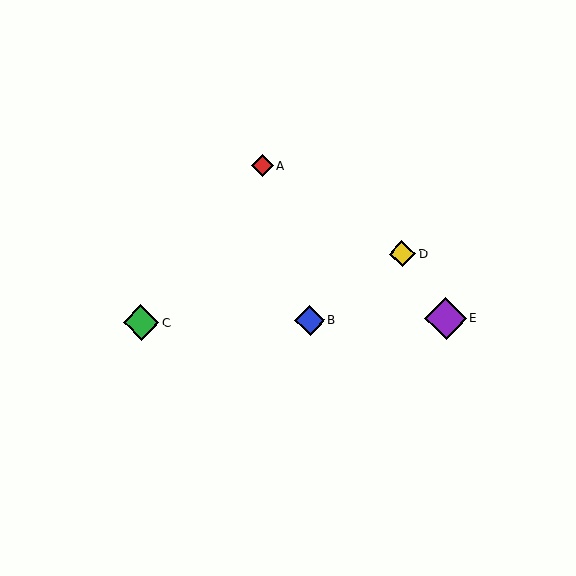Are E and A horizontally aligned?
No, E is at y≈318 and A is at y≈166.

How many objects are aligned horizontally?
3 objects (B, C, E) are aligned horizontally.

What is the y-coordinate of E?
Object E is at y≈318.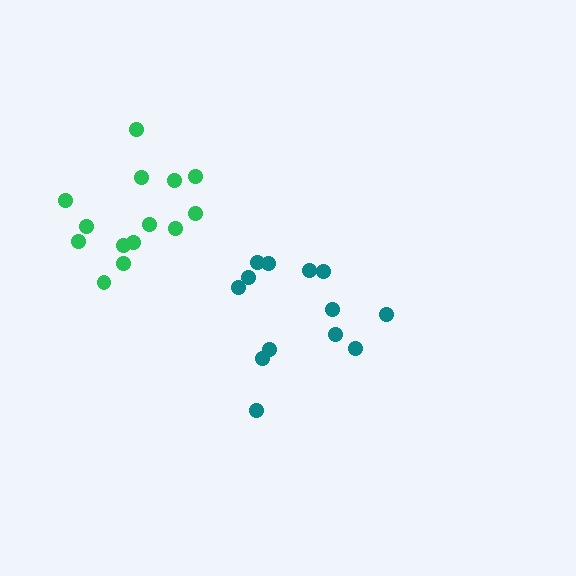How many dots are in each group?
Group 1: 13 dots, Group 2: 14 dots (27 total).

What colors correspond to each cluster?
The clusters are colored: teal, green.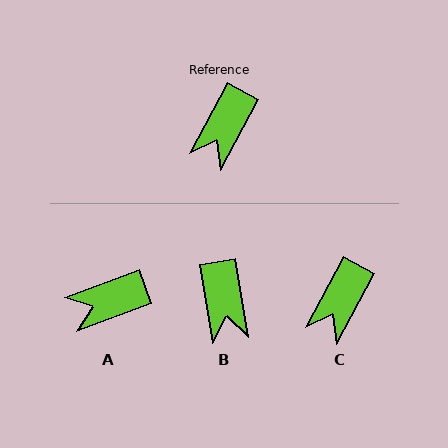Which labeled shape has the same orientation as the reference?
C.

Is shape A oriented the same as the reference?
No, it is off by about 41 degrees.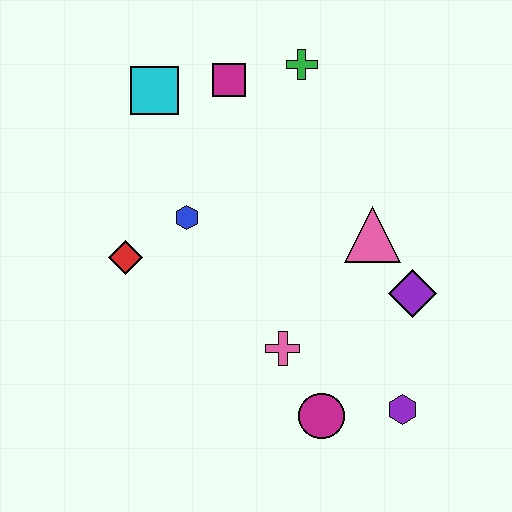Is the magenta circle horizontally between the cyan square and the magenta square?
No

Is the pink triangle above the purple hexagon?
Yes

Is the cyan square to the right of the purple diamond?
No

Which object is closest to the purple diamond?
The pink triangle is closest to the purple diamond.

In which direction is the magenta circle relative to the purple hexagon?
The magenta circle is to the left of the purple hexagon.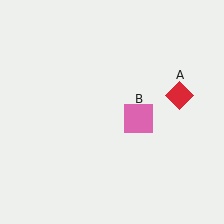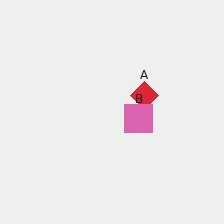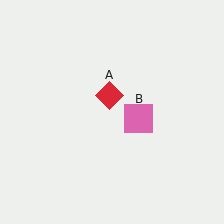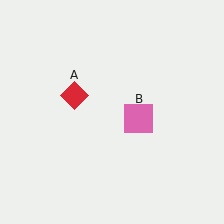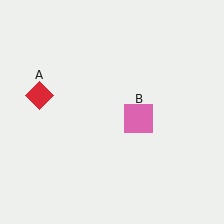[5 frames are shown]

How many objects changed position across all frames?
1 object changed position: red diamond (object A).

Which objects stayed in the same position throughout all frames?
Pink square (object B) remained stationary.